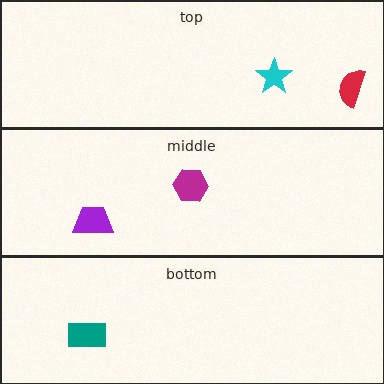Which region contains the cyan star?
The top region.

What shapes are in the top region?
The cyan star, the red semicircle.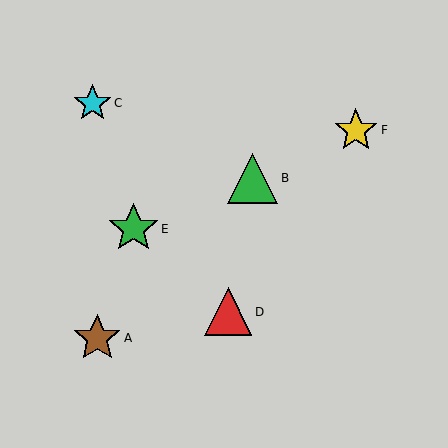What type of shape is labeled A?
Shape A is a brown star.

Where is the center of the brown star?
The center of the brown star is at (97, 338).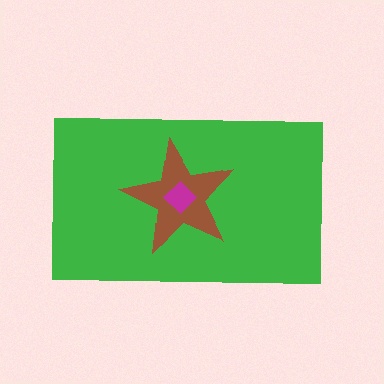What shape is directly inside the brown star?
The magenta diamond.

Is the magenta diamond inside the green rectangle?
Yes.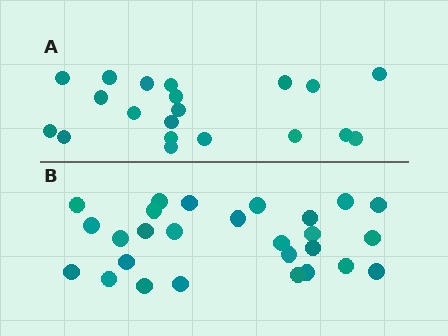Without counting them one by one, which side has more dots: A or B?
Region B (the bottom region) has more dots.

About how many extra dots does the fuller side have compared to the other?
Region B has roughly 8 or so more dots than region A.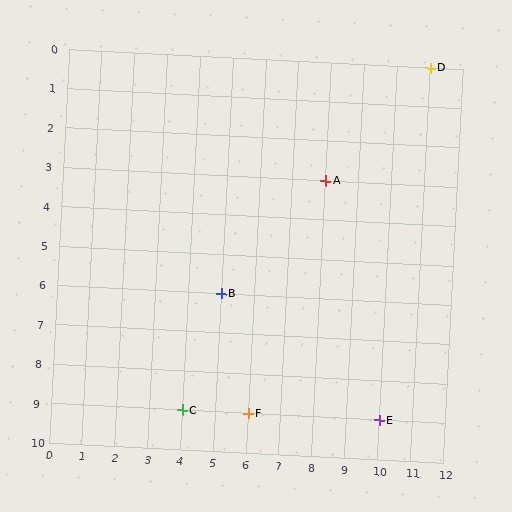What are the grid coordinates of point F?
Point F is at grid coordinates (6, 9).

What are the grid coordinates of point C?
Point C is at grid coordinates (4, 9).